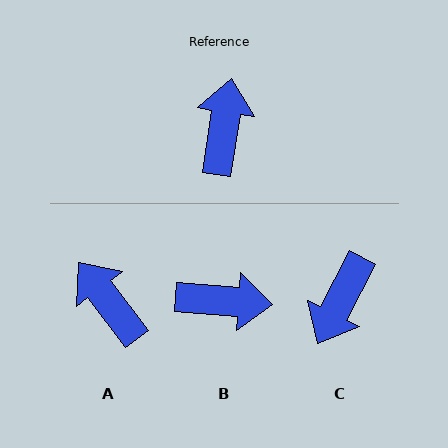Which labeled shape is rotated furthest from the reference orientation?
C, about 161 degrees away.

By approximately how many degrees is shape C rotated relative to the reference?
Approximately 161 degrees counter-clockwise.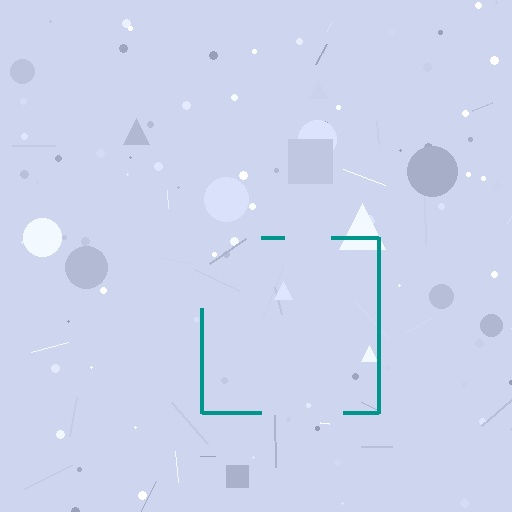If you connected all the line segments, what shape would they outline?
They would outline a square.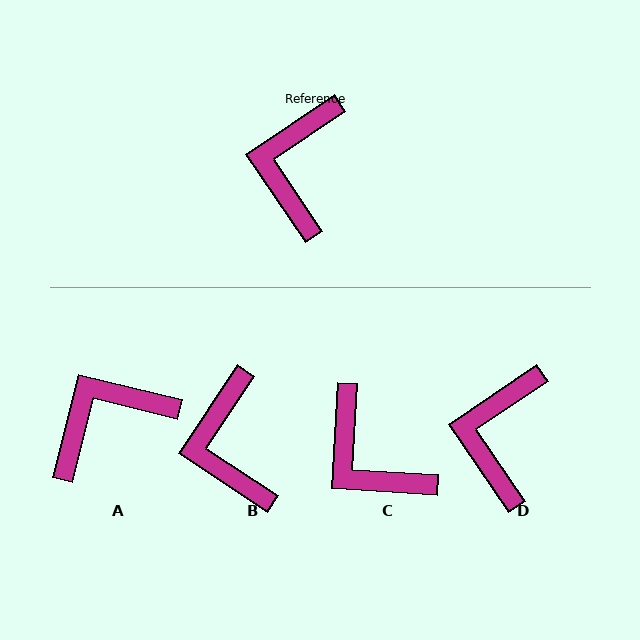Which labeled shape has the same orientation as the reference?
D.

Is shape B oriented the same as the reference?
No, it is off by about 22 degrees.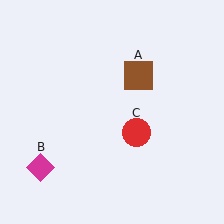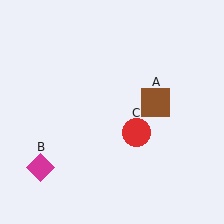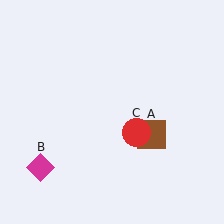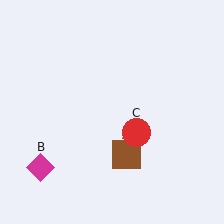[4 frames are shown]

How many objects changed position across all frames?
1 object changed position: brown square (object A).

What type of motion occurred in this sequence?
The brown square (object A) rotated clockwise around the center of the scene.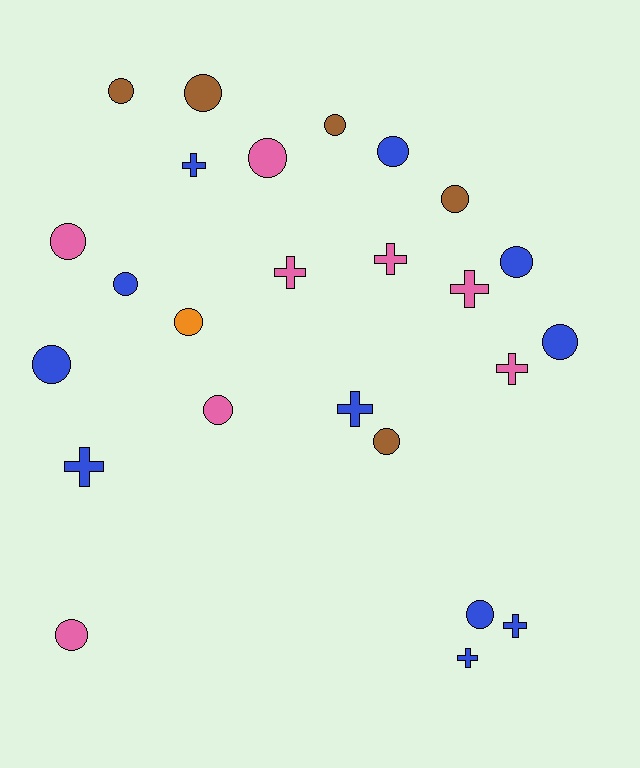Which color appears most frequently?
Blue, with 11 objects.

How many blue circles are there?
There are 6 blue circles.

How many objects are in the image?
There are 25 objects.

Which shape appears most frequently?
Circle, with 16 objects.